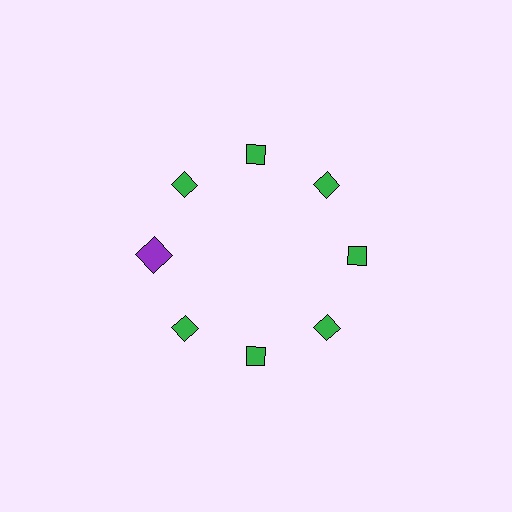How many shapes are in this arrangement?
There are 8 shapes arranged in a ring pattern.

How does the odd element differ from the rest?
It differs in both color (purple instead of green) and shape (square instead of diamond).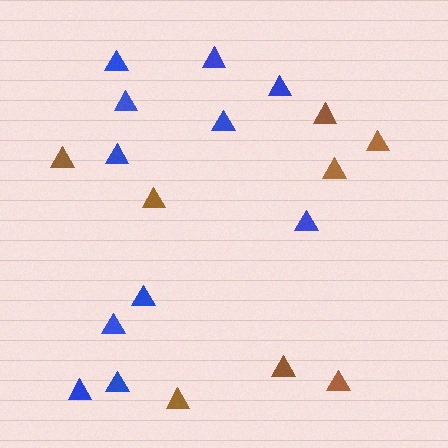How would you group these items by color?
There are 2 groups: one group of blue triangles (11) and one group of brown triangles (8).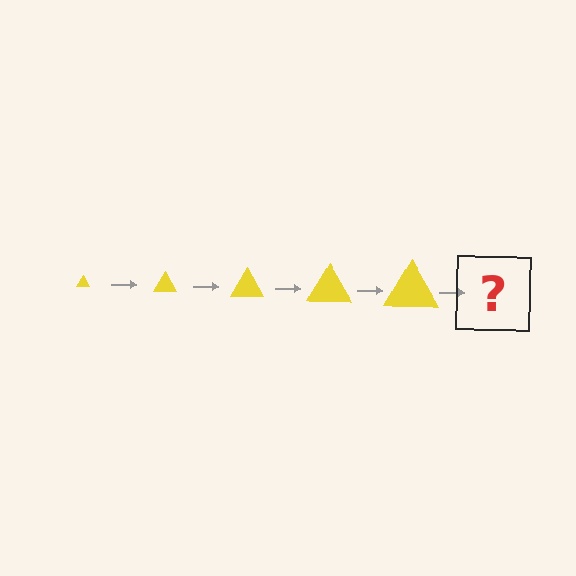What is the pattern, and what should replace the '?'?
The pattern is that the triangle gets progressively larger each step. The '?' should be a yellow triangle, larger than the previous one.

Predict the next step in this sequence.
The next step is a yellow triangle, larger than the previous one.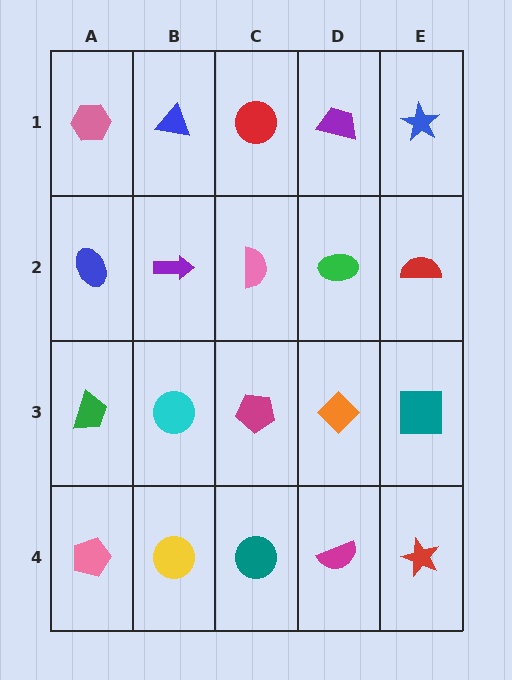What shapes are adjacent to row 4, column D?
An orange diamond (row 3, column D), a teal circle (row 4, column C), a red star (row 4, column E).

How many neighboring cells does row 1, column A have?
2.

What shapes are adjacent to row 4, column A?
A green trapezoid (row 3, column A), a yellow circle (row 4, column B).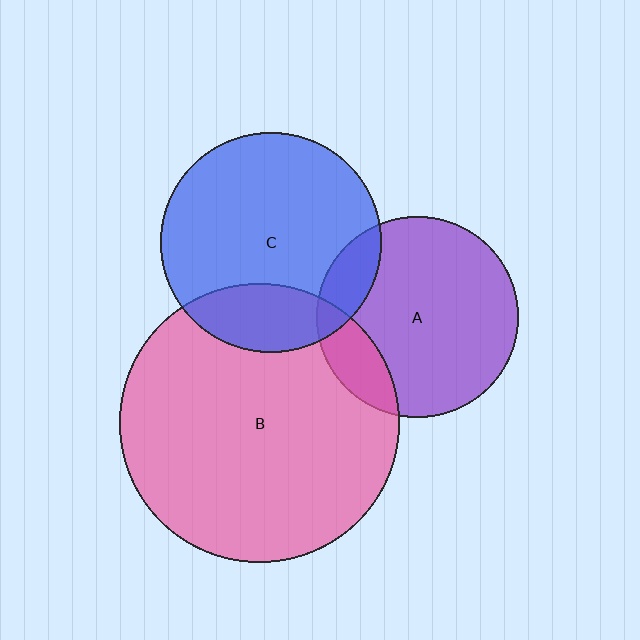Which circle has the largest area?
Circle B (pink).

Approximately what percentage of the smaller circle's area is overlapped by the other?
Approximately 15%.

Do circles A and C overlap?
Yes.